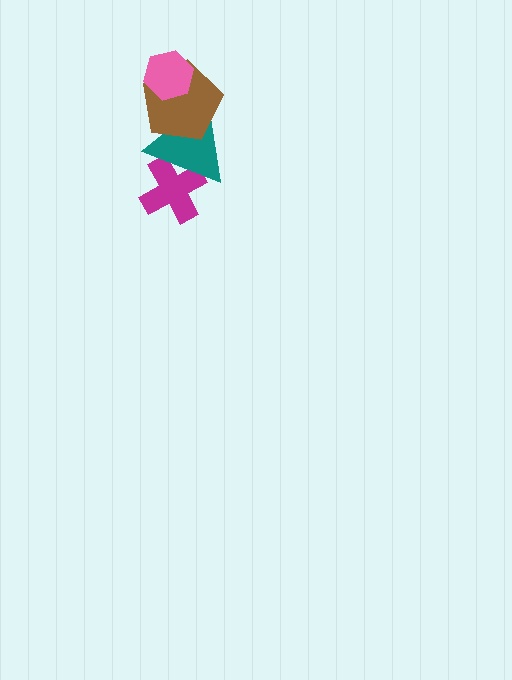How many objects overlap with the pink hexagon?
1 object overlaps with the pink hexagon.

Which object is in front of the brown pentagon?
The pink hexagon is in front of the brown pentagon.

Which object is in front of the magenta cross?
The teal triangle is in front of the magenta cross.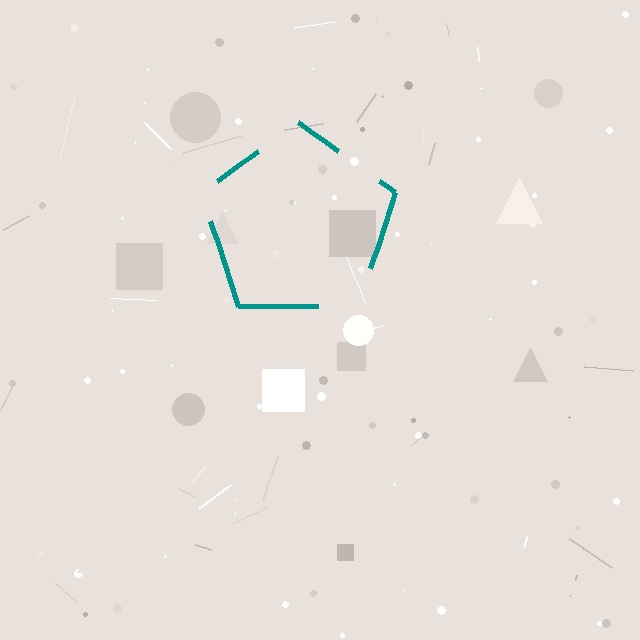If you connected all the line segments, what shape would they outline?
They would outline a pentagon.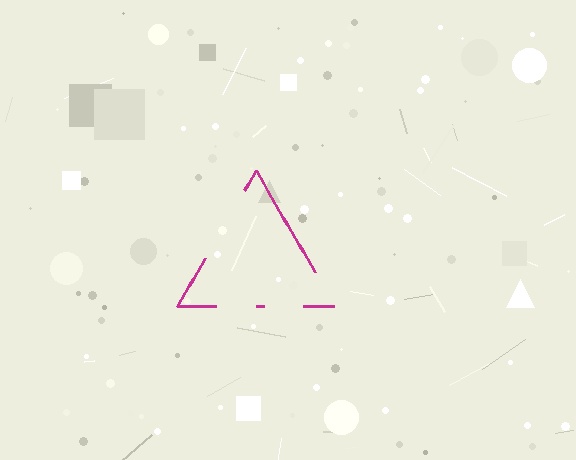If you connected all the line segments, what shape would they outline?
They would outline a triangle.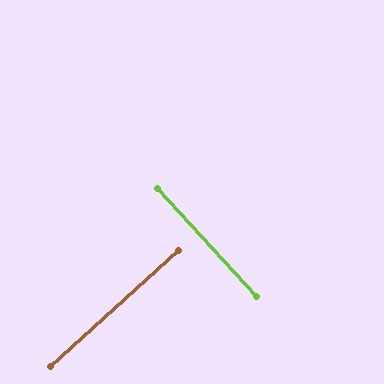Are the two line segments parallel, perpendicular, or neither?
Perpendicular — they meet at approximately 89°.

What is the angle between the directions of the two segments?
Approximately 89 degrees.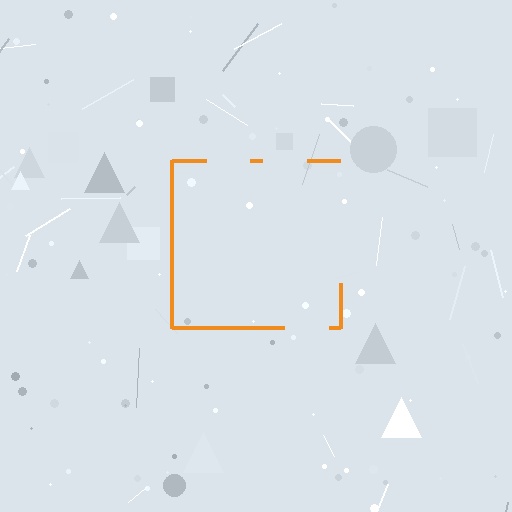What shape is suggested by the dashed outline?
The dashed outline suggests a square.